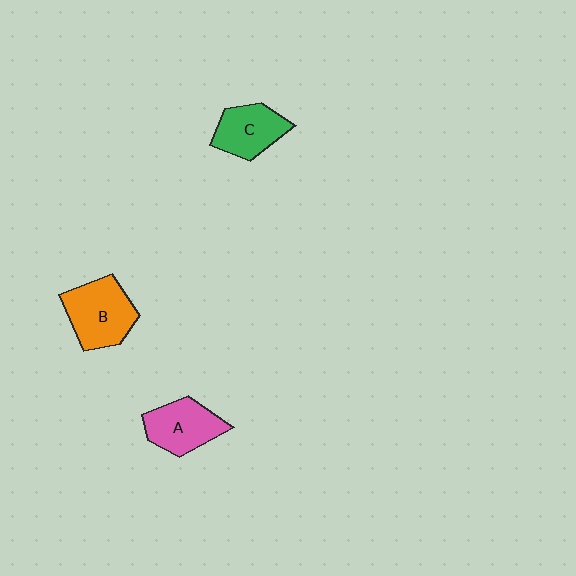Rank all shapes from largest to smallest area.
From largest to smallest: B (orange), A (pink), C (green).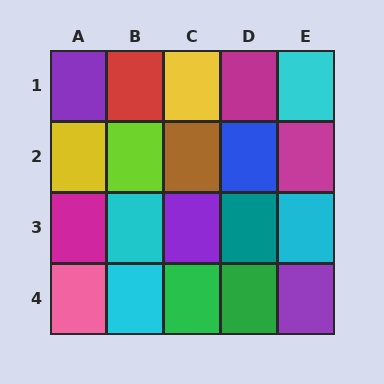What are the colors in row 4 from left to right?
Pink, cyan, green, green, purple.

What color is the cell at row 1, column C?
Yellow.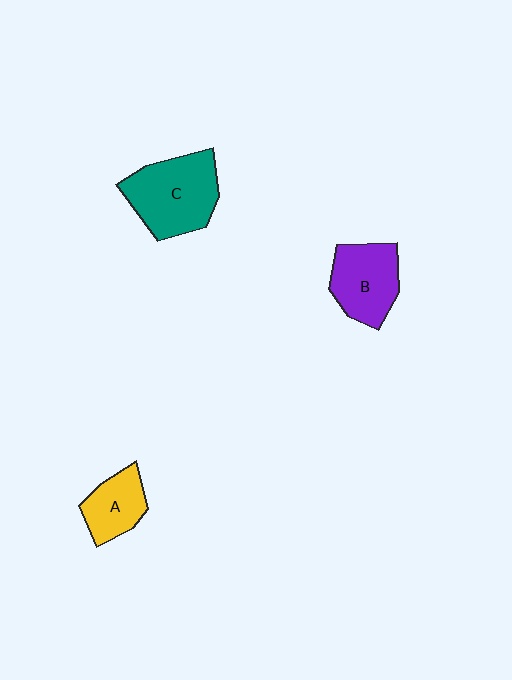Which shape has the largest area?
Shape C (teal).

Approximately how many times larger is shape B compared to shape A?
Approximately 1.4 times.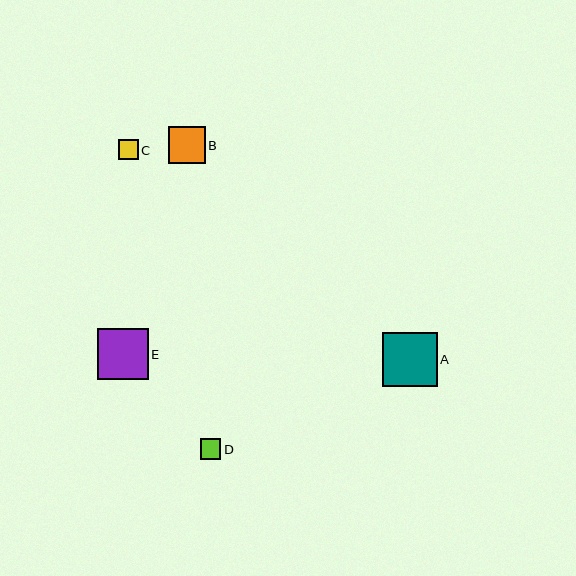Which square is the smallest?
Square C is the smallest with a size of approximately 20 pixels.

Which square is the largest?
Square A is the largest with a size of approximately 54 pixels.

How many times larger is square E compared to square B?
Square E is approximately 1.4 times the size of square B.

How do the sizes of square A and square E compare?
Square A and square E are approximately the same size.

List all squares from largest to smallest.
From largest to smallest: A, E, B, D, C.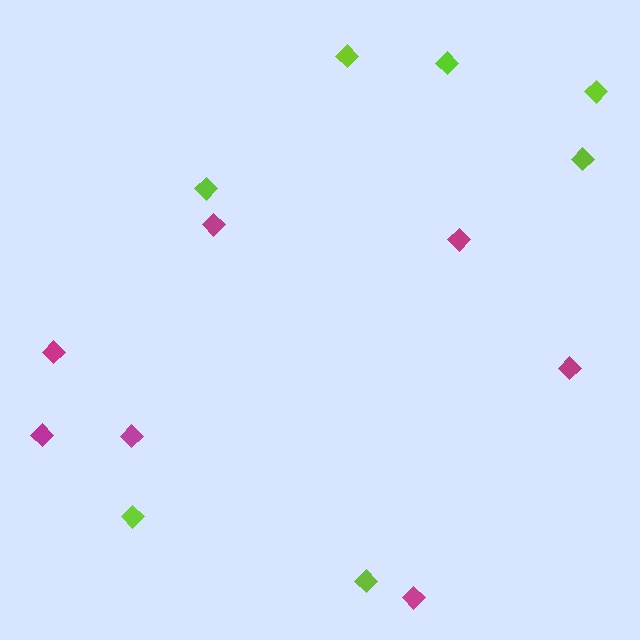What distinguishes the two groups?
There are 2 groups: one group of magenta diamonds (7) and one group of lime diamonds (7).